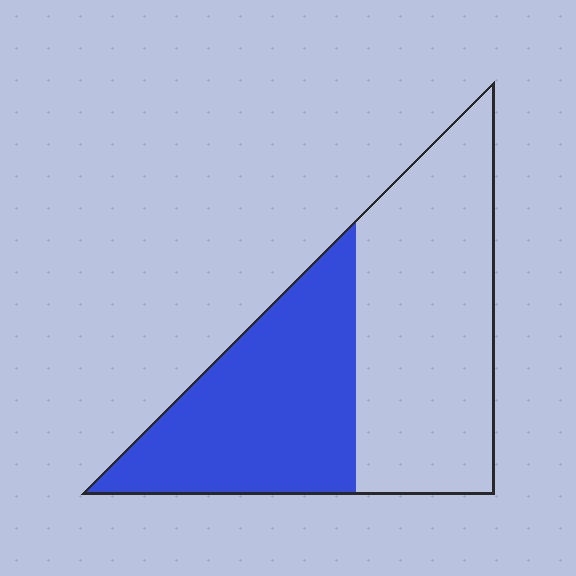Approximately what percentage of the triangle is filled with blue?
Approximately 45%.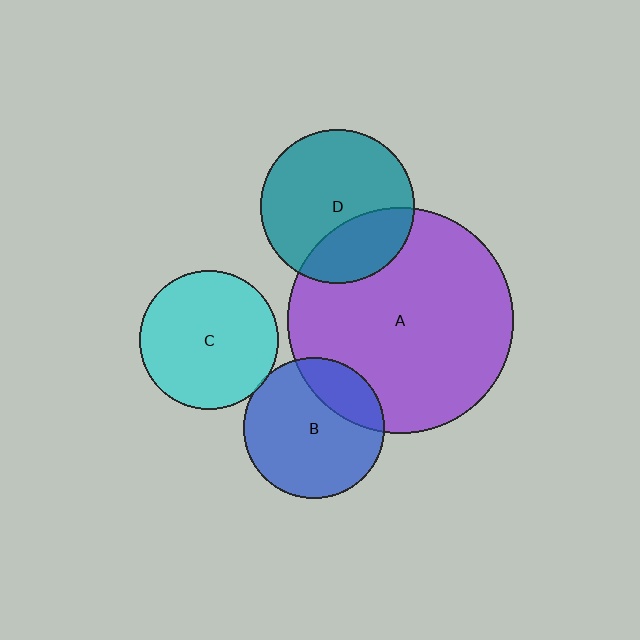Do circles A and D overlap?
Yes.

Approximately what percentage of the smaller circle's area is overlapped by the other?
Approximately 30%.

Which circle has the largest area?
Circle A (purple).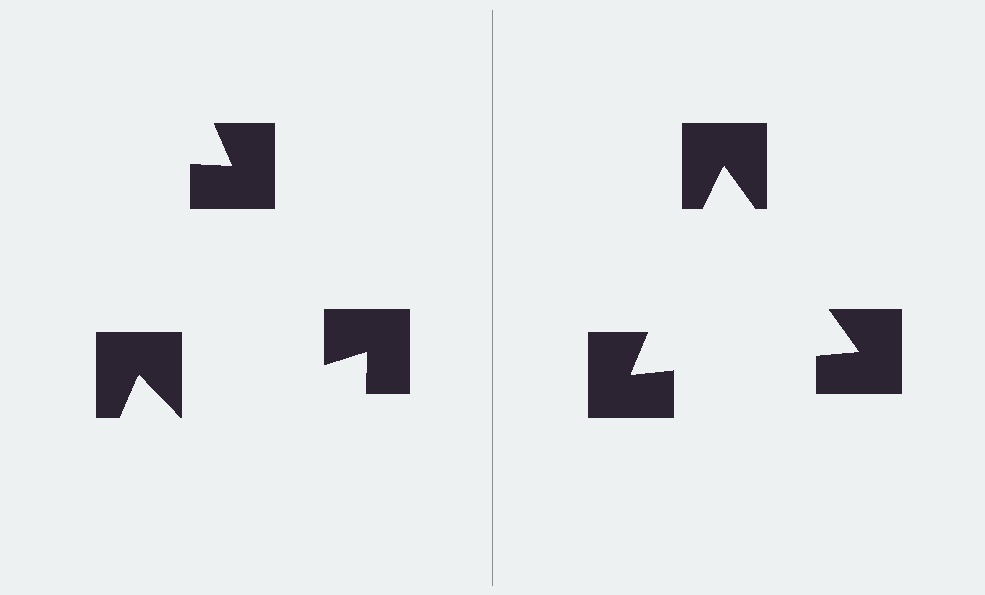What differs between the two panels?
The notched squares are positioned identically on both sides; only the wedge orientations differ. On the right they align to a triangle; on the left they are misaligned.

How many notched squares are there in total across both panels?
6 — 3 on each side.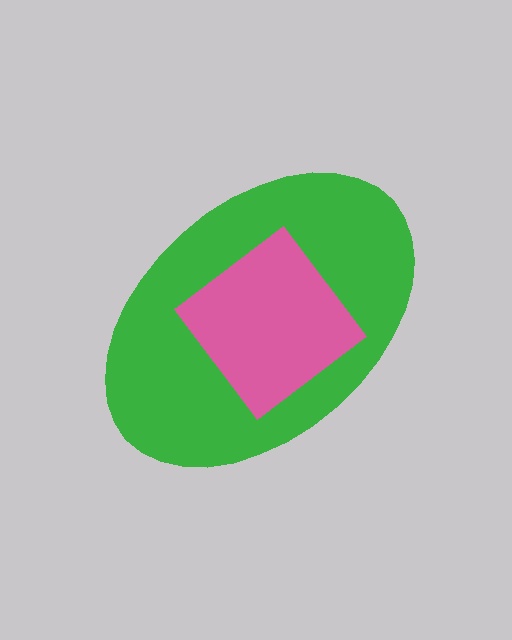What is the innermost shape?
The pink diamond.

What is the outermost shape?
The green ellipse.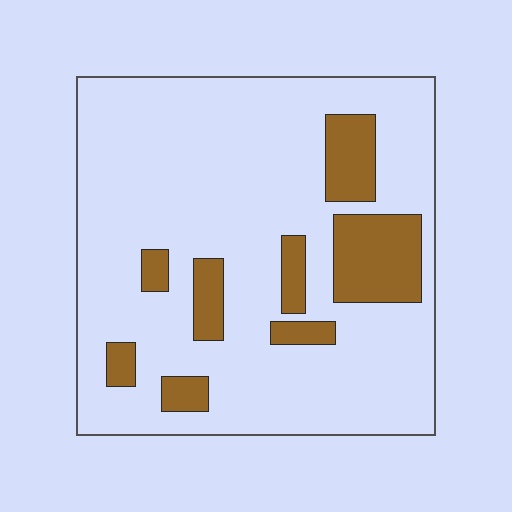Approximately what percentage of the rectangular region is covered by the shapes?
Approximately 20%.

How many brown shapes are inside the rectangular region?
8.